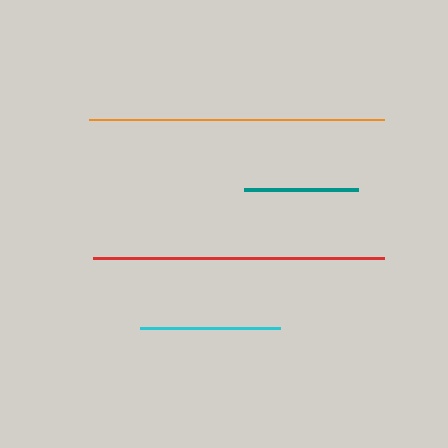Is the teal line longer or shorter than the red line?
The red line is longer than the teal line.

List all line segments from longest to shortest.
From longest to shortest: orange, red, cyan, teal.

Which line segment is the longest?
The orange line is the longest at approximately 295 pixels.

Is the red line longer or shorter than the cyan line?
The red line is longer than the cyan line.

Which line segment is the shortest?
The teal line is the shortest at approximately 114 pixels.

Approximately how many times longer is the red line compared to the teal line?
The red line is approximately 2.6 times the length of the teal line.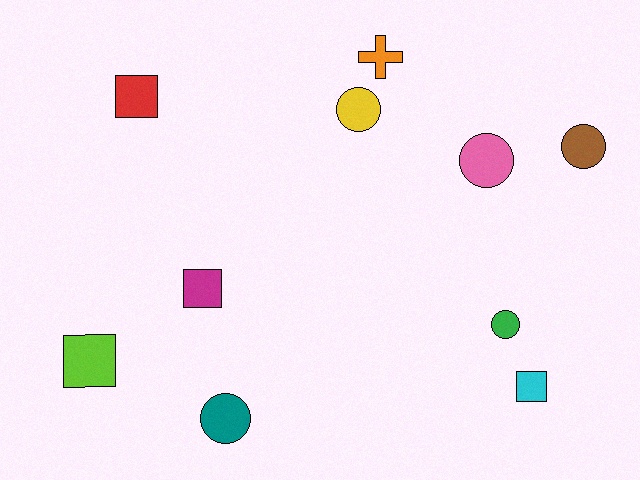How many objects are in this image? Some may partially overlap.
There are 10 objects.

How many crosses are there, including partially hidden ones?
There is 1 cross.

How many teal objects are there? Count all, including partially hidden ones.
There is 1 teal object.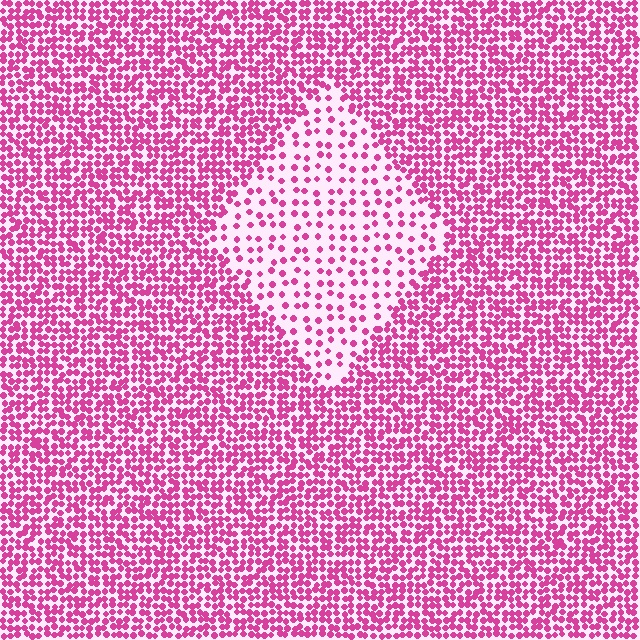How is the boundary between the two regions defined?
The boundary is defined by a change in element density (approximately 2.5x ratio). All elements are the same color, size, and shape.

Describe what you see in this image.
The image contains small magenta elements arranged at two different densities. A diamond-shaped region is visible where the elements are less densely packed than the surrounding area.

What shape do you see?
I see a diamond.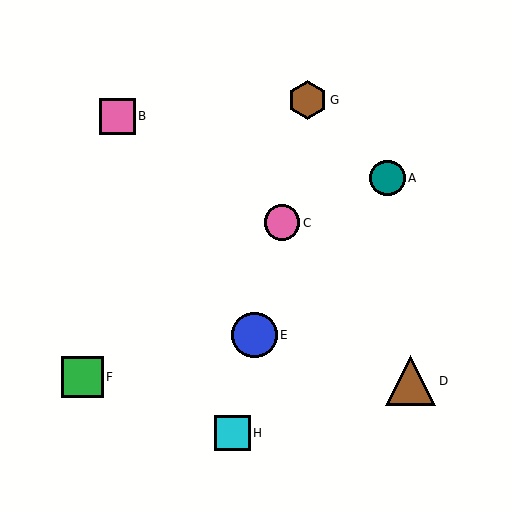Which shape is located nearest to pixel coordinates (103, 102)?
The pink square (labeled B) at (117, 116) is nearest to that location.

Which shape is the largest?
The brown triangle (labeled D) is the largest.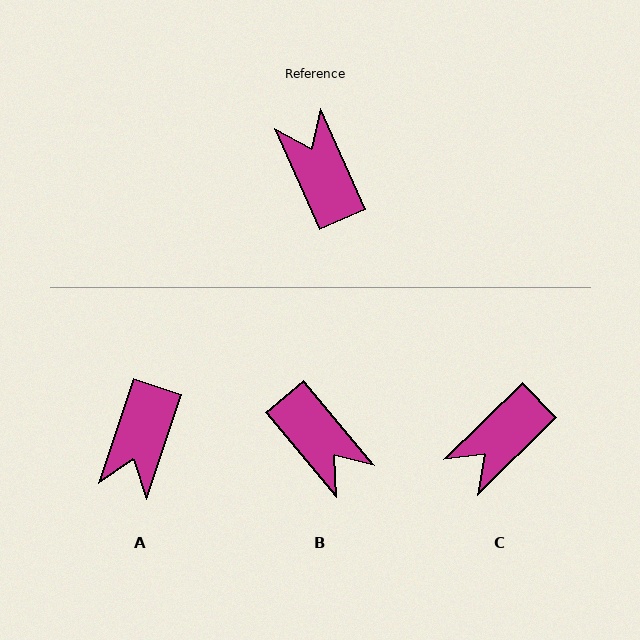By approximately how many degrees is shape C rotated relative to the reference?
Approximately 111 degrees counter-clockwise.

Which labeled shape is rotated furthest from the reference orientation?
B, about 164 degrees away.